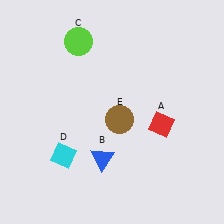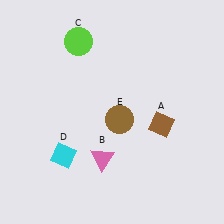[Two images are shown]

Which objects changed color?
A changed from red to brown. B changed from blue to pink.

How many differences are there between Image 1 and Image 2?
There are 2 differences between the two images.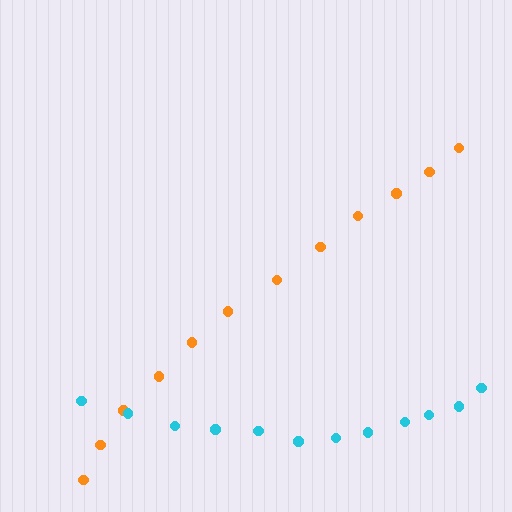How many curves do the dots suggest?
There are 2 distinct paths.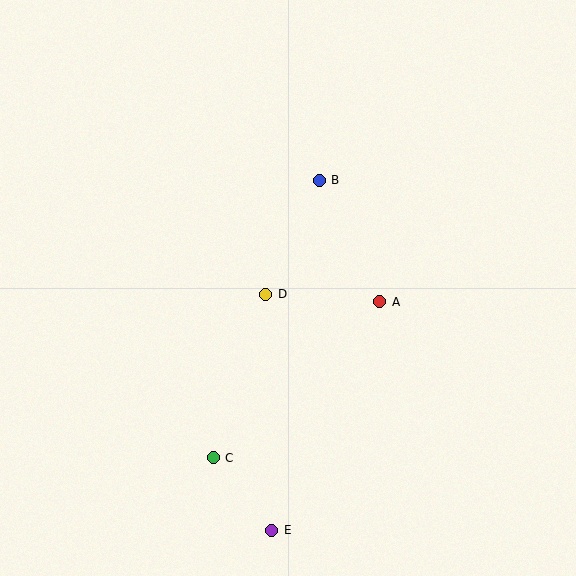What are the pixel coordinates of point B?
Point B is at (319, 180).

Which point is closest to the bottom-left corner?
Point C is closest to the bottom-left corner.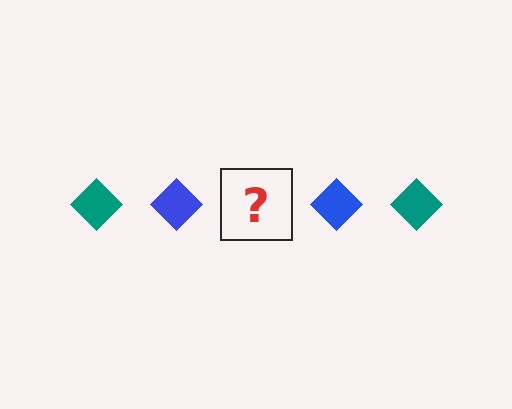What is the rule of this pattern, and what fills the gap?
The rule is that the pattern cycles through teal, blue diamonds. The gap should be filled with a teal diamond.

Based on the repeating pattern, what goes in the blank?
The blank should be a teal diamond.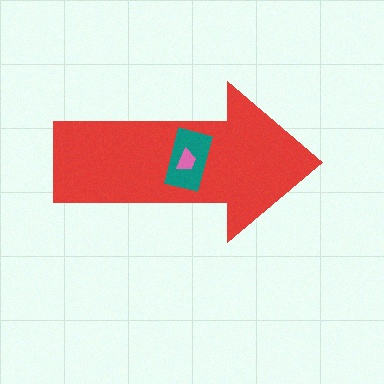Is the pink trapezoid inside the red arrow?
Yes.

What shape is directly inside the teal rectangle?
The pink trapezoid.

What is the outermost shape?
The red arrow.